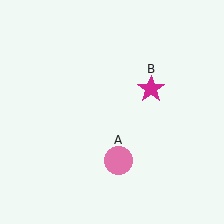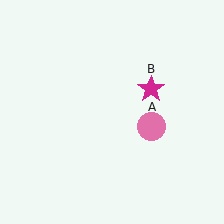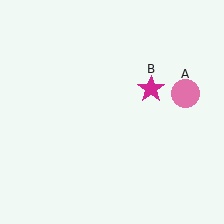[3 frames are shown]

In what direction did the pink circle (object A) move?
The pink circle (object A) moved up and to the right.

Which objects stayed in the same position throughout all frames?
Magenta star (object B) remained stationary.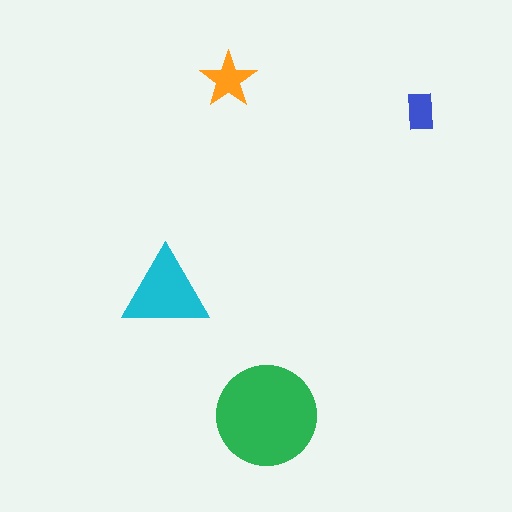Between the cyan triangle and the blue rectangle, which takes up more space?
The cyan triangle.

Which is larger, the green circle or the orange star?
The green circle.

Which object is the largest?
The green circle.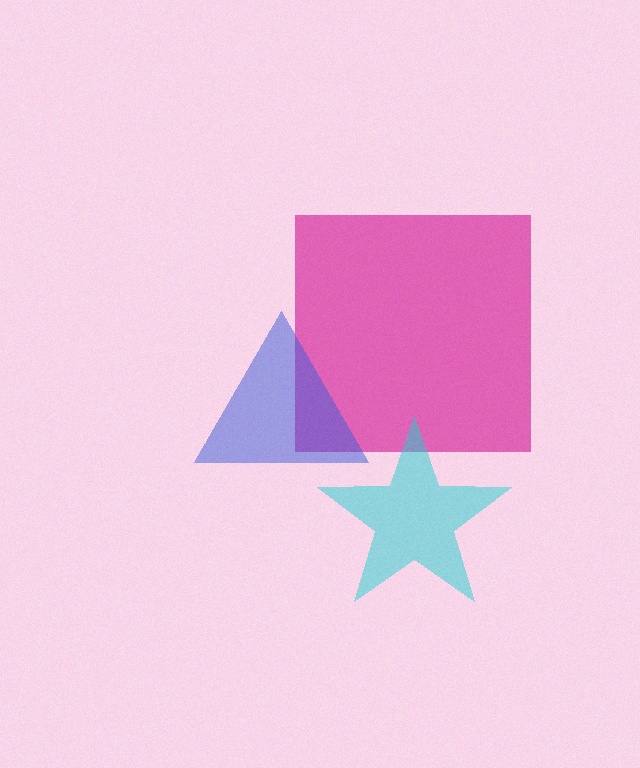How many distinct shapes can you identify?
There are 3 distinct shapes: a magenta square, a cyan star, a blue triangle.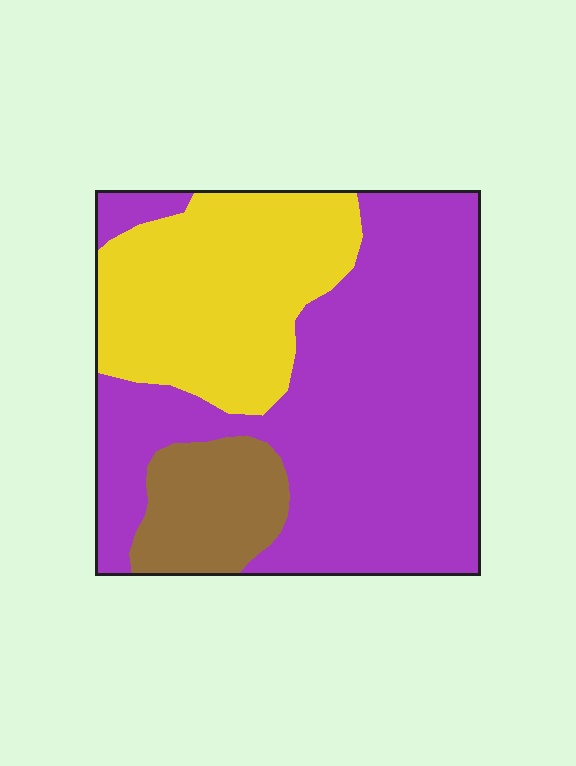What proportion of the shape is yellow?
Yellow takes up about one third (1/3) of the shape.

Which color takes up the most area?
Purple, at roughly 60%.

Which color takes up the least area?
Brown, at roughly 10%.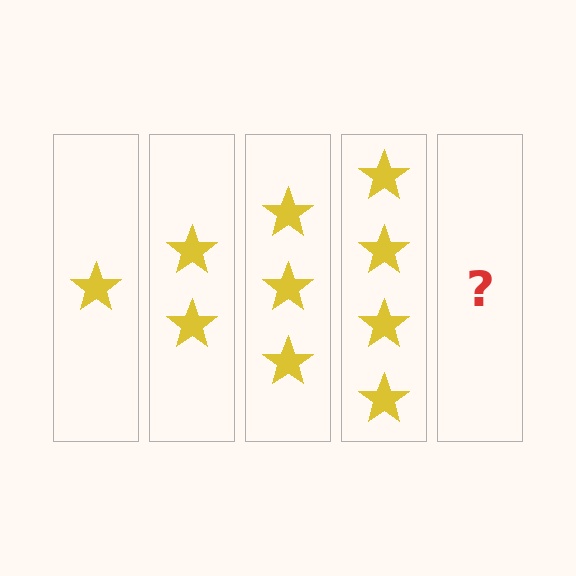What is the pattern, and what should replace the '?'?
The pattern is that each step adds one more star. The '?' should be 5 stars.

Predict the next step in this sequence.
The next step is 5 stars.